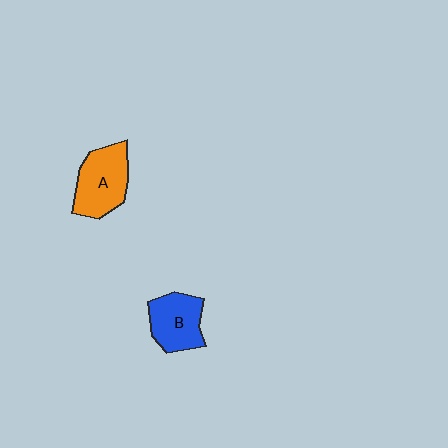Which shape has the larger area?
Shape A (orange).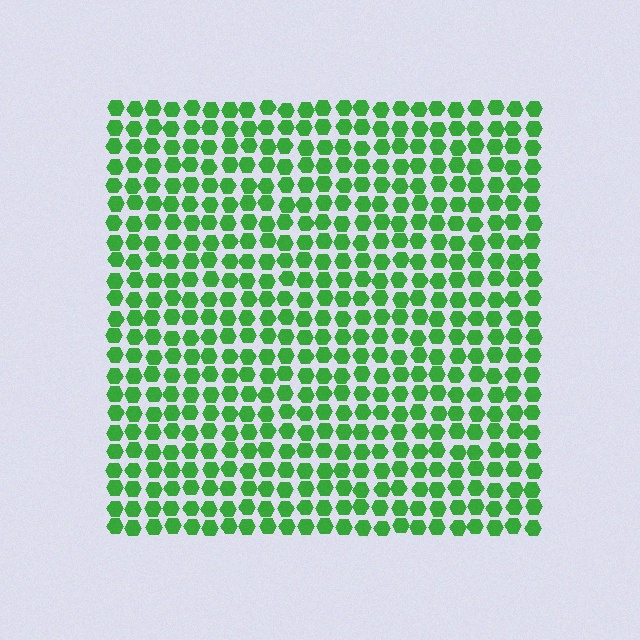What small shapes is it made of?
It is made of small hexagons.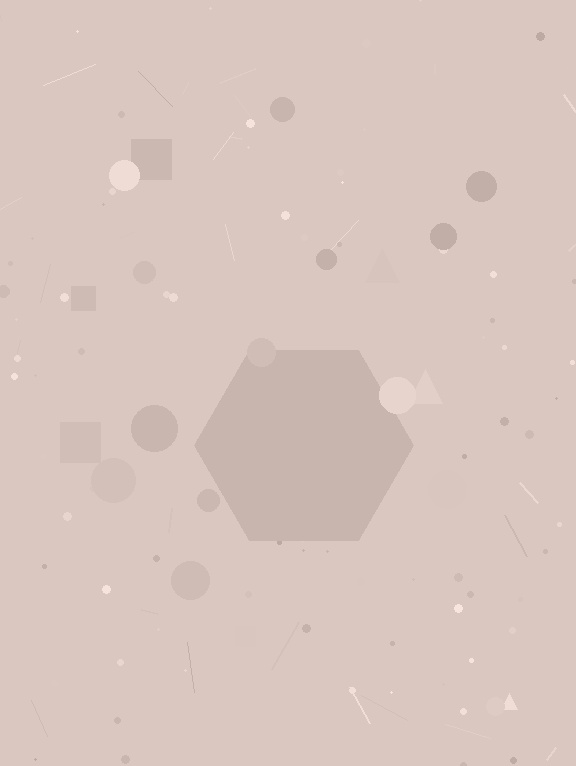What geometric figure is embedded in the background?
A hexagon is embedded in the background.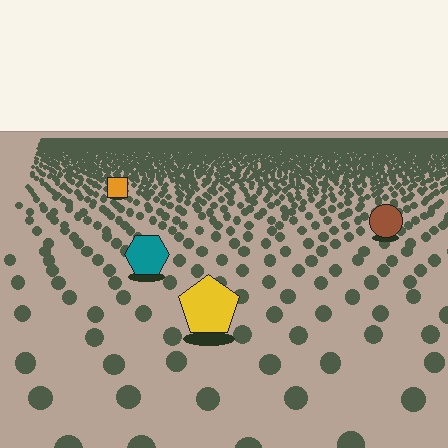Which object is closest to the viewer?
The yellow pentagon is closest. The texture marks near it are larger and more spread out.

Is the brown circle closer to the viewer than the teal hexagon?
No. The teal hexagon is closer — you can tell from the texture gradient: the ground texture is coarser near it.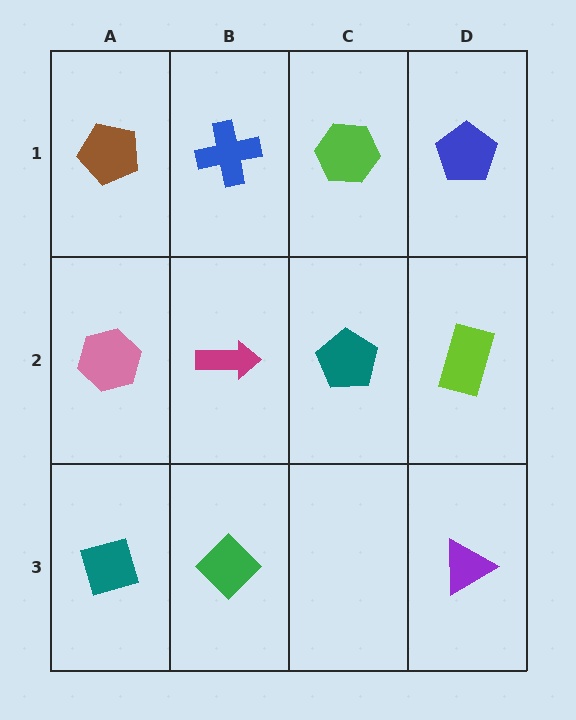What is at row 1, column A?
A brown pentagon.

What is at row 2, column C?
A teal pentagon.